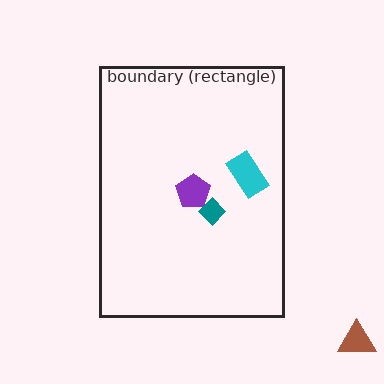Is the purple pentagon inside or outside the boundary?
Inside.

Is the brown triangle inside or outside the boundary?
Outside.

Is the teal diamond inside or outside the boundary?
Inside.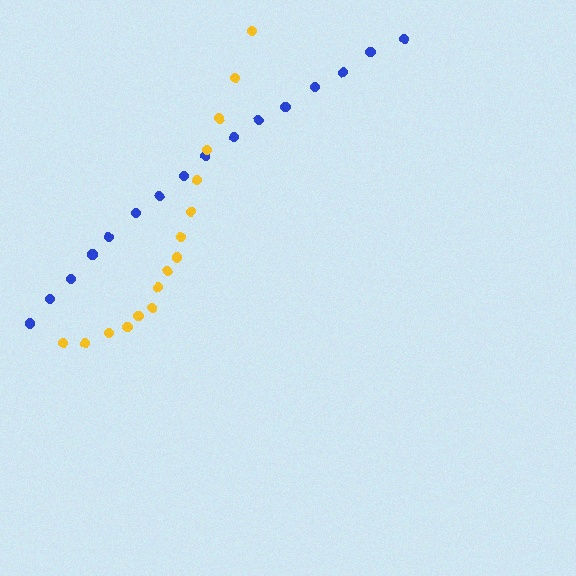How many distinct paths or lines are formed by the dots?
There are 2 distinct paths.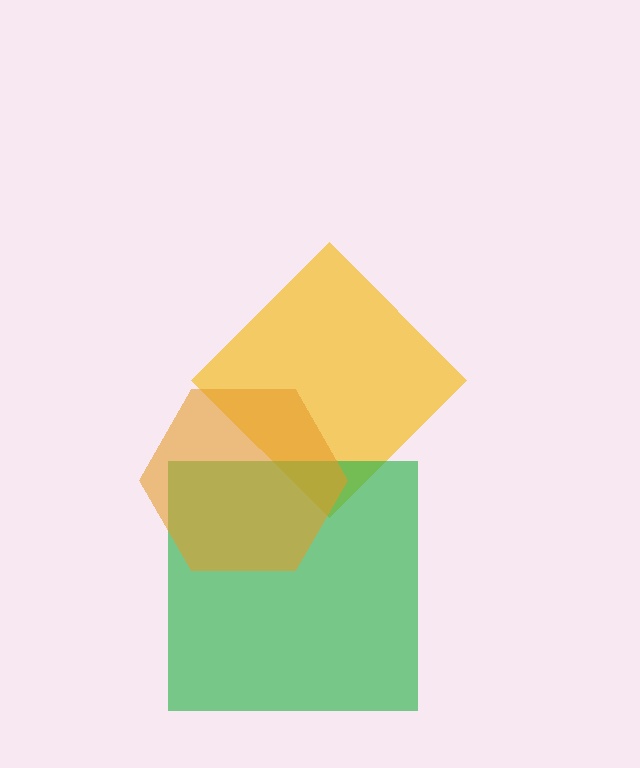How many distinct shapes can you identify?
There are 3 distinct shapes: a yellow diamond, a green square, an orange hexagon.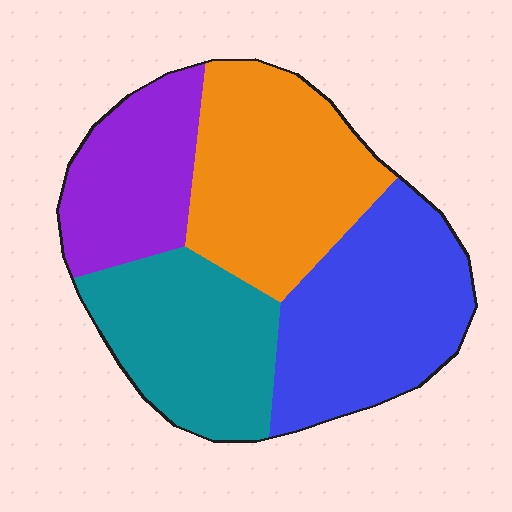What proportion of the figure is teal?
Teal takes up about one quarter (1/4) of the figure.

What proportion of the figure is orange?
Orange takes up about one quarter (1/4) of the figure.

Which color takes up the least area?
Purple, at roughly 20%.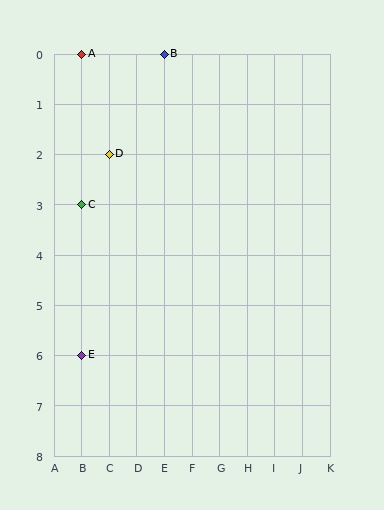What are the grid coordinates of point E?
Point E is at grid coordinates (B, 6).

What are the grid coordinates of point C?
Point C is at grid coordinates (B, 3).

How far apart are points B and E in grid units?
Points B and E are 3 columns and 6 rows apart (about 6.7 grid units diagonally).